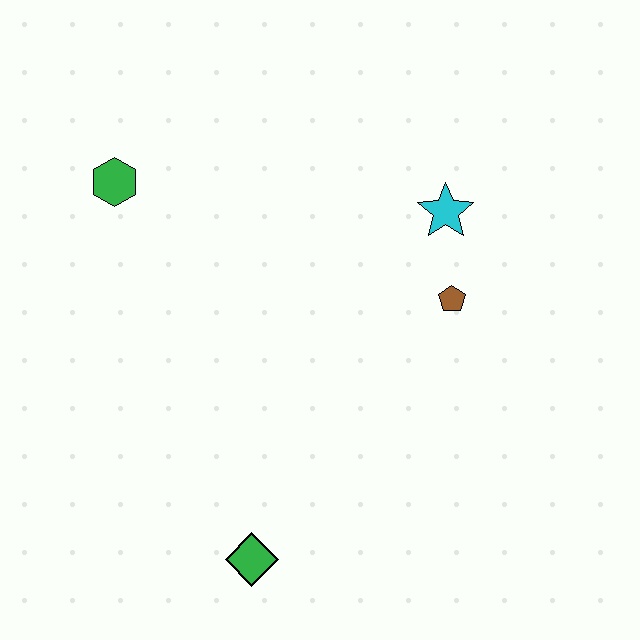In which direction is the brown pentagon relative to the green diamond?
The brown pentagon is above the green diamond.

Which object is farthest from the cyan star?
The green diamond is farthest from the cyan star.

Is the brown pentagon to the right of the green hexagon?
Yes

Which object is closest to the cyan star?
The brown pentagon is closest to the cyan star.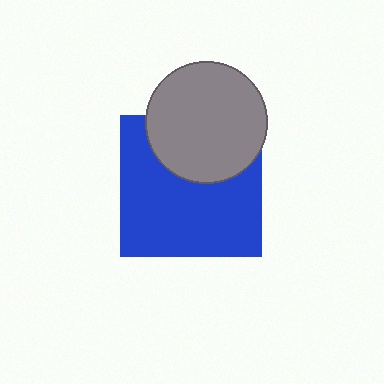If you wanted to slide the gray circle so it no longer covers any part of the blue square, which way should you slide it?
Slide it up — that is the most direct way to separate the two shapes.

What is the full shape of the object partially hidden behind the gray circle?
The partially hidden object is a blue square.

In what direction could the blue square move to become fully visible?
The blue square could move down. That would shift it out from behind the gray circle entirely.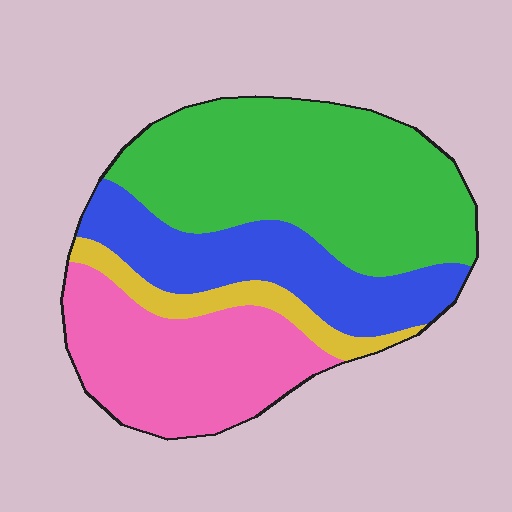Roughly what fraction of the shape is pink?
Pink covers about 25% of the shape.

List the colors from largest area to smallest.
From largest to smallest: green, pink, blue, yellow.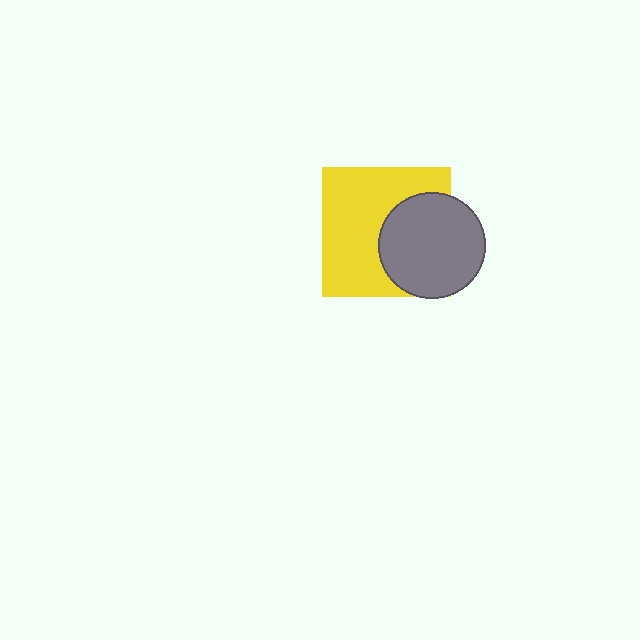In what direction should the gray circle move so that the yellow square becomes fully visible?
The gray circle should move right. That is the shortest direction to clear the overlap and leave the yellow square fully visible.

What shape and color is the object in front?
The object in front is a gray circle.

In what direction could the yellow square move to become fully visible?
The yellow square could move left. That would shift it out from behind the gray circle entirely.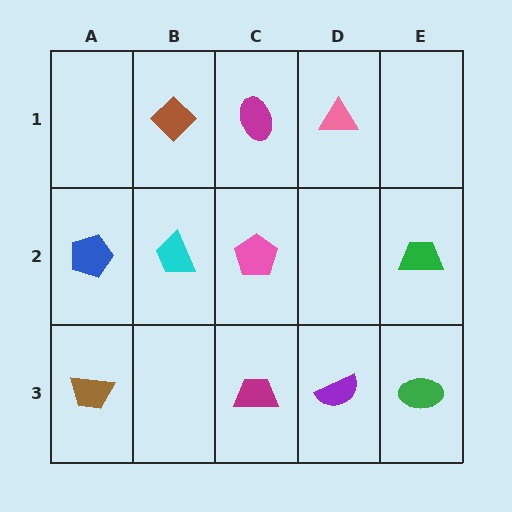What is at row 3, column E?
A green ellipse.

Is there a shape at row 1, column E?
No, that cell is empty.